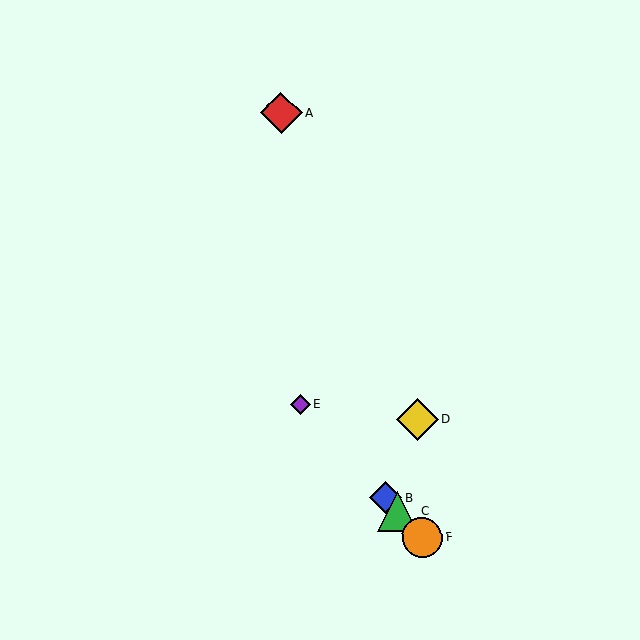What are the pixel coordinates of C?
Object C is at (398, 511).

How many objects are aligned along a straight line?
4 objects (B, C, E, F) are aligned along a straight line.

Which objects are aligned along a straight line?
Objects B, C, E, F are aligned along a straight line.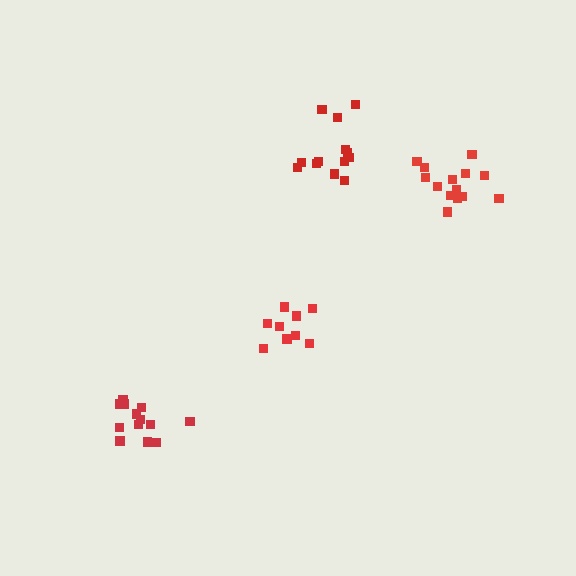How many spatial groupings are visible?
There are 4 spatial groupings.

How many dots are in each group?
Group 1: 9 dots, Group 2: 14 dots, Group 3: 13 dots, Group 4: 13 dots (49 total).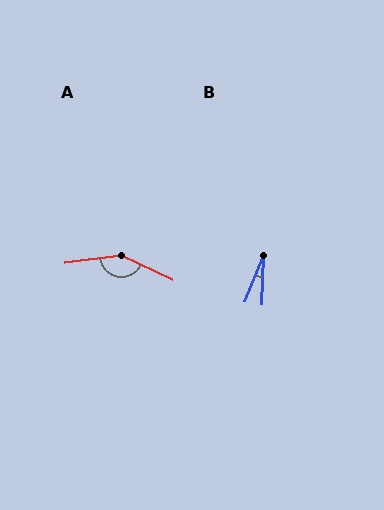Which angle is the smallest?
B, at approximately 20 degrees.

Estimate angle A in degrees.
Approximately 147 degrees.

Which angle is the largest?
A, at approximately 147 degrees.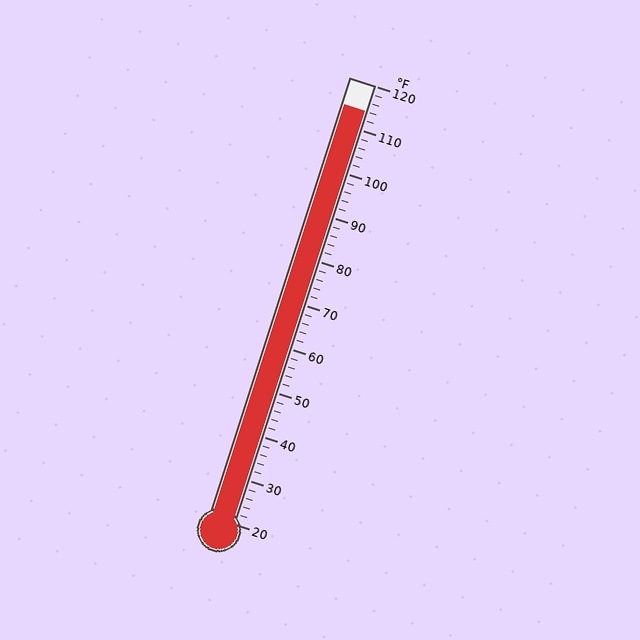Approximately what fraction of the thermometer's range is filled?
The thermometer is filled to approximately 95% of its range.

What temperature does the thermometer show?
The thermometer shows approximately 114°F.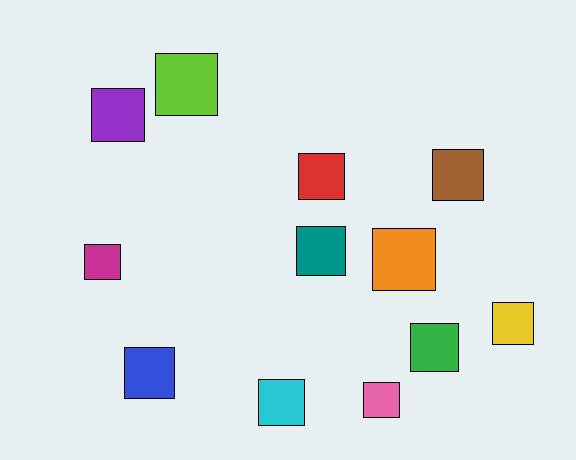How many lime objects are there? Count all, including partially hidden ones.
There is 1 lime object.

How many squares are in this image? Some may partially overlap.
There are 12 squares.